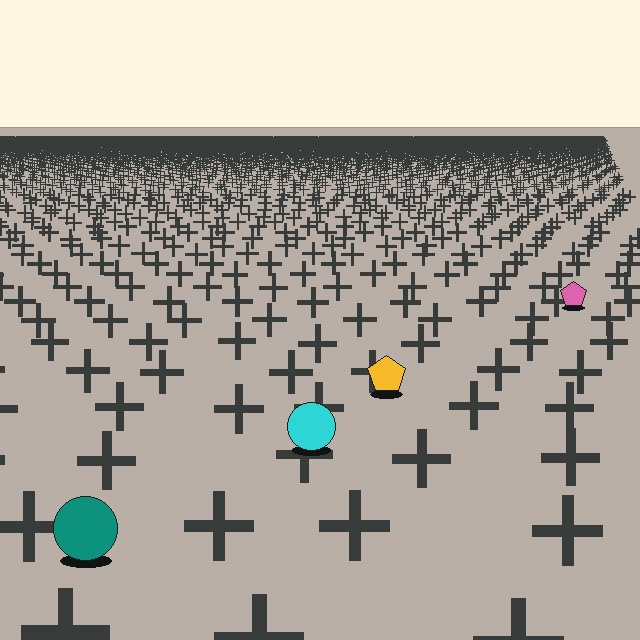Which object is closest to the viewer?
The teal circle is closest. The texture marks near it are larger and more spread out.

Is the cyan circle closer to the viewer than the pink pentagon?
Yes. The cyan circle is closer — you can tell from the texture gradient: the ground texture is coarser near it.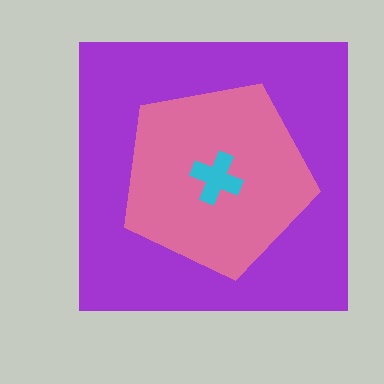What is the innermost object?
The cyan cross.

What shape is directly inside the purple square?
The pink pentagon.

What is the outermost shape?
The purple square.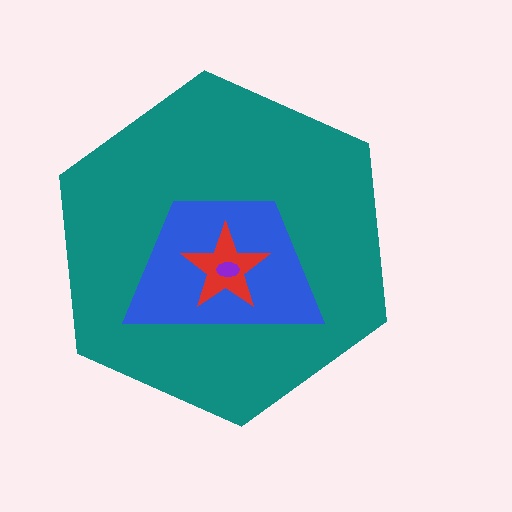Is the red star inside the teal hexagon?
Yes.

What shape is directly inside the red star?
The purple ellipse.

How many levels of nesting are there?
4.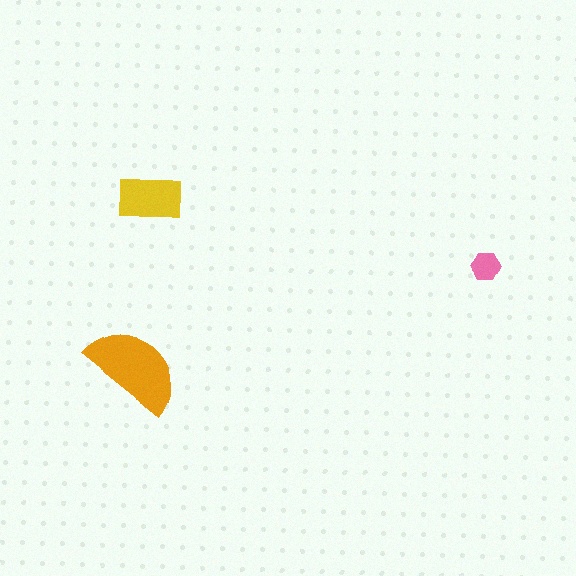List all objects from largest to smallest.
The orange semicircle, the yellow rectangle, the pink hexagon.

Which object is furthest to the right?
The pink hexagon is rightmost.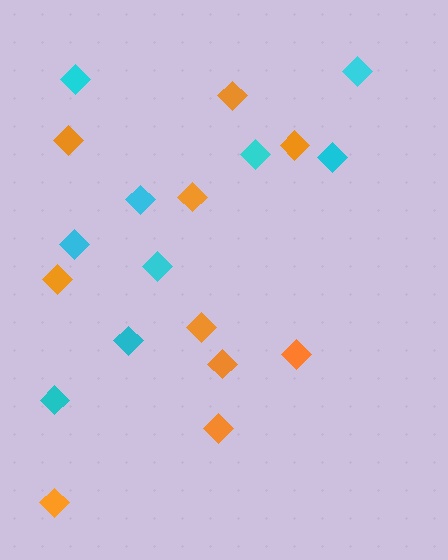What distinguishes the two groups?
There are 2 groups: one group of cyan diamonds (9) and one group of orange diamonds (10).